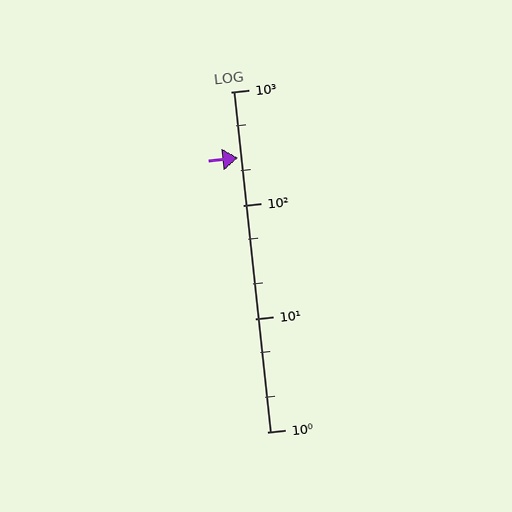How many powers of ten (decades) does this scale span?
The scale spans 3 decades, from 1 to 1000.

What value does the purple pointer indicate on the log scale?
The pointer indicates approximately 260.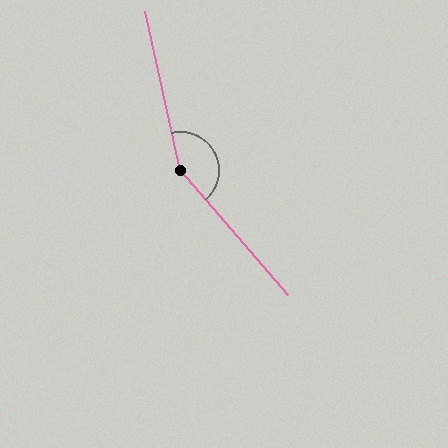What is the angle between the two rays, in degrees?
Approximately 152 degrees.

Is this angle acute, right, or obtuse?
It is obtuse.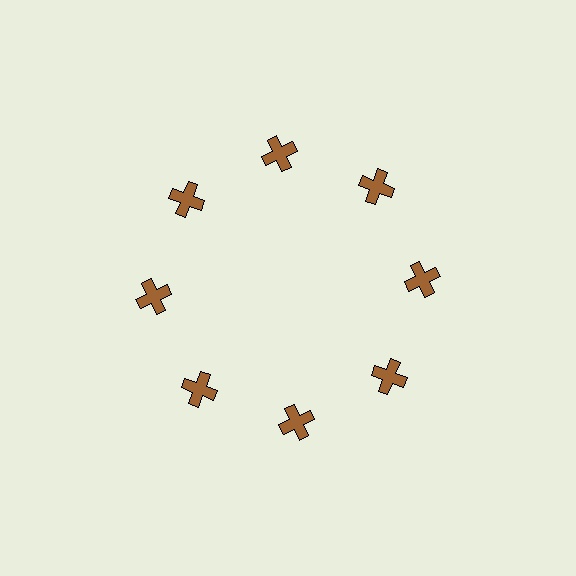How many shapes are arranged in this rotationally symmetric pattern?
There are 8 shapes, arranged in 8 groups of 1.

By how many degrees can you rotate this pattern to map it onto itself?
The pattern maps onto itself every 45 degrees of rotation.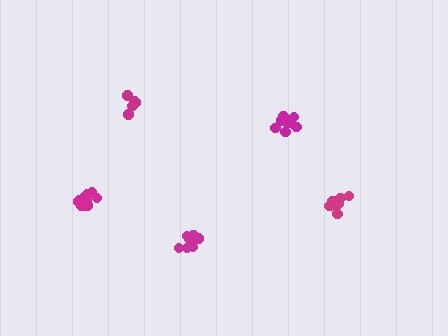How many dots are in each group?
Group 1: 11 dots, Group 2: 5 dots, Group 3: 8 dots, Group 4: 7 dots, Group 5: 9 dots (40 total).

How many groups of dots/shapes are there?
There are 5 groups.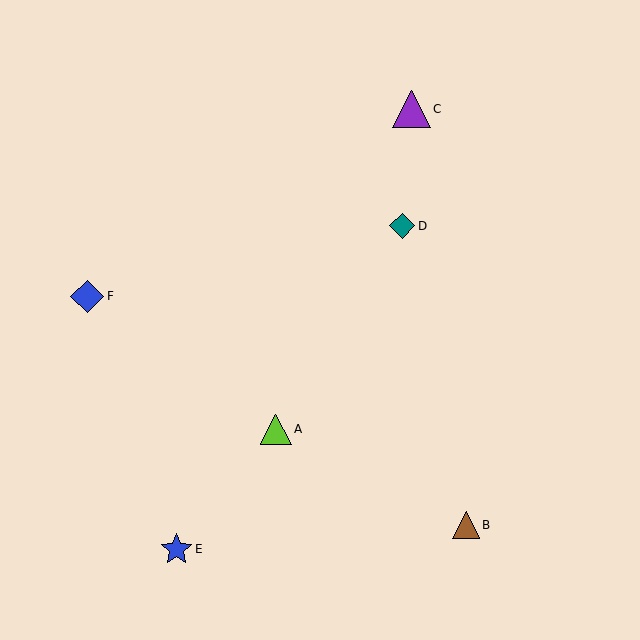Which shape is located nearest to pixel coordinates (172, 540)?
The blue star (labeled E) at (176, 549) is nearest to that location.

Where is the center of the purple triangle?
The center of the purple triangle is at (412, 109).